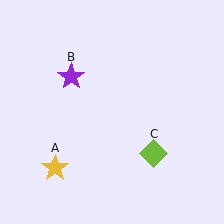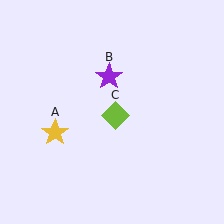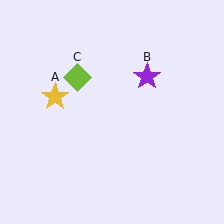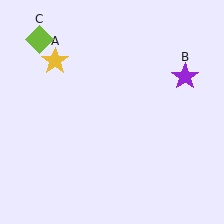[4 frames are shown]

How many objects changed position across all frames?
3 objects changed position: yellow star (object A), purple star (object B), lime diamond (object C).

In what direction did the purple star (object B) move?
The purple star (object B) moved right.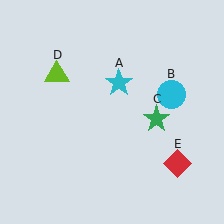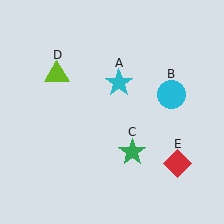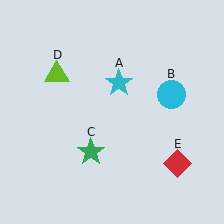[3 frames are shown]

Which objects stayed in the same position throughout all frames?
Cyan star (object A) and cyan circle (object B) and lime triangle (object D) and red diamond (object E) remained stationary.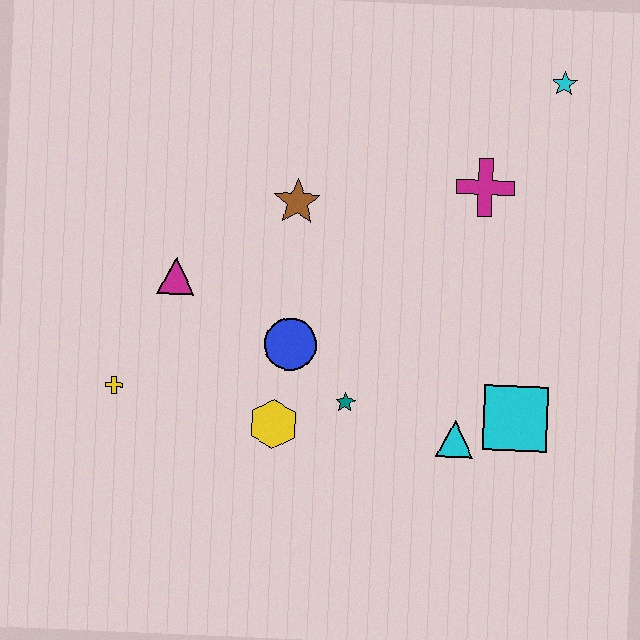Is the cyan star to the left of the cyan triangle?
No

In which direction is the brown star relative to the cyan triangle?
The brown star is above the cyan triangle.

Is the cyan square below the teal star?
Yes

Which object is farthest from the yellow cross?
The cyan star is farthest from the yellow cross.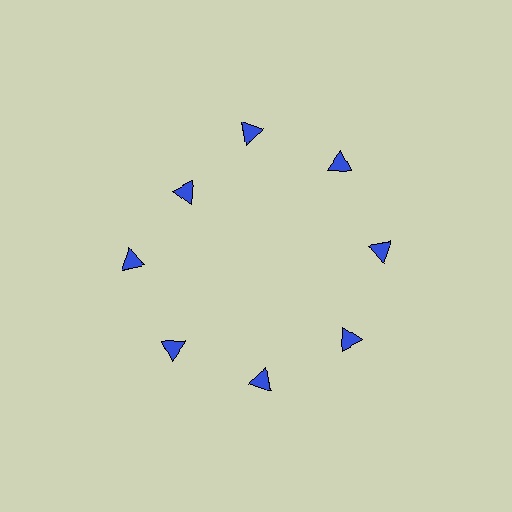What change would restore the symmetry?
The symmetry would be restored by moving it outward, back onto the ring so that all 8 triangles sit at equal angles and equal distance from the center.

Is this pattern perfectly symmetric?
No. The 8 blue triangles are arranged in a ring, but one element near the 10 o'clock position is pulled inward toward the center, breaking the 8-fold rotational symmetry.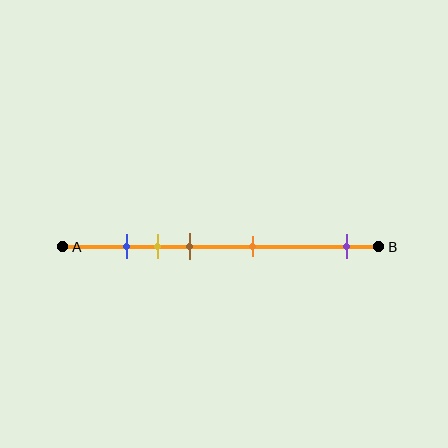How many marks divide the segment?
There are 5 marks dividing the segment.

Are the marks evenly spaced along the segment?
No, the marks are not evenly spaced.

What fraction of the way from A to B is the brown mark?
The brown mark is approximately 40% (0.4) of the way from A to B.